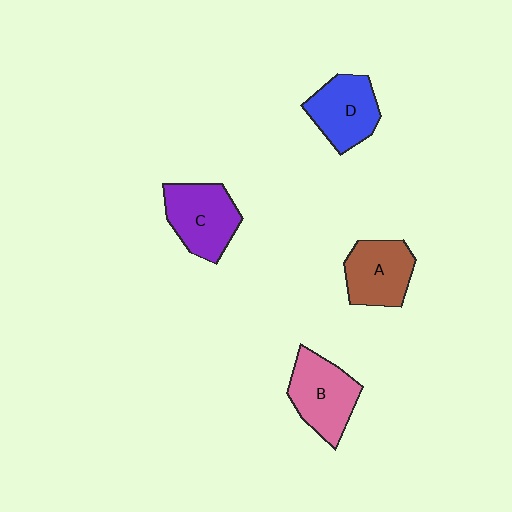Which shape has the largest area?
Shape C (purple).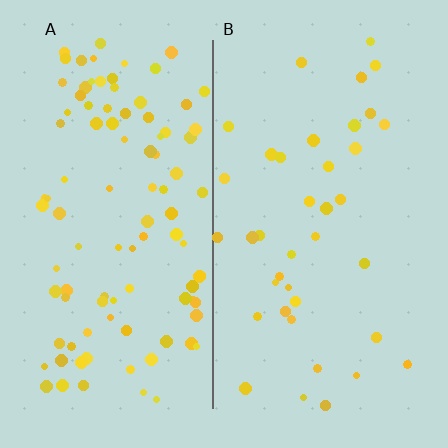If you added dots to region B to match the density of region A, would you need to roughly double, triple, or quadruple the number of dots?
Approximately triple.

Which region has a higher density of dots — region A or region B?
A (the left).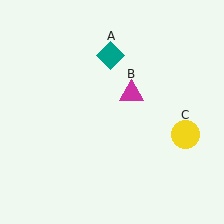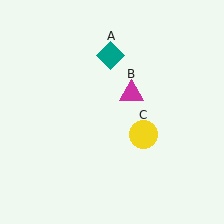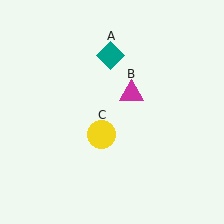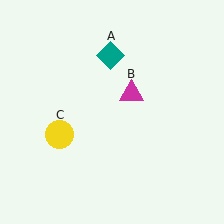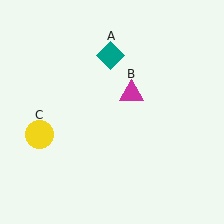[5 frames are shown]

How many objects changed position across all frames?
1 object changed position: yellow circle (object C).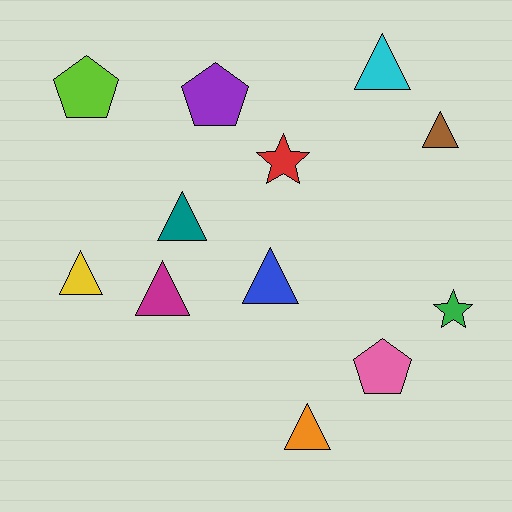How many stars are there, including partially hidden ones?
There are 2 stars.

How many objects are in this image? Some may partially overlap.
There are 12 objects.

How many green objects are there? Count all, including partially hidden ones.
There is 1 green object.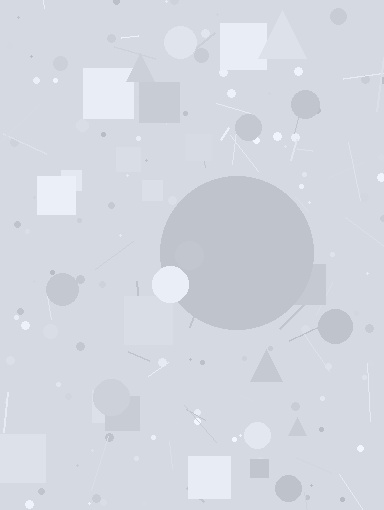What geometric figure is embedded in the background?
A circle is embedded in the background.